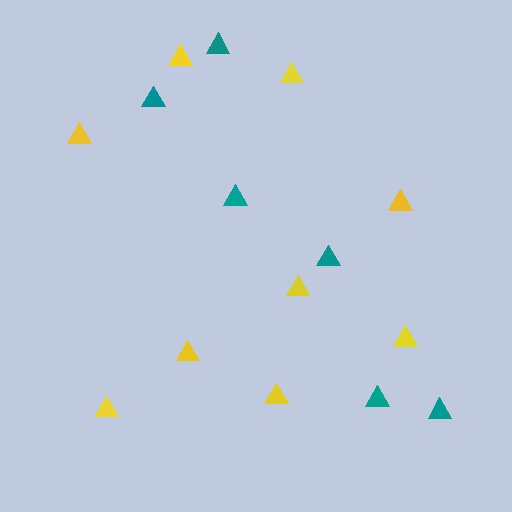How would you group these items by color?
There are 2 groups: one group of teal triangles (6) and one group of yellow triangles (9).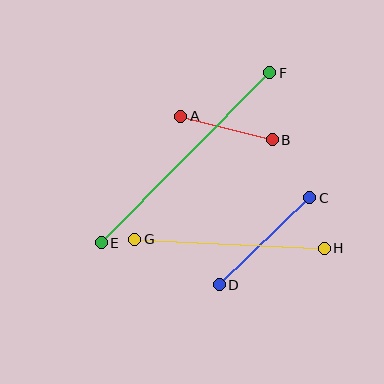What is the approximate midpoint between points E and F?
The midpoint is at approximately (186, 158) pixels.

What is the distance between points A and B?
The distance is approximately 94 pixels.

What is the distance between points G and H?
The distance is approximately 190 pixels.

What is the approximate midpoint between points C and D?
The midpoint is at approximately (264, 241) pixels.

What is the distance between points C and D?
The distance is approximately 125 pixels.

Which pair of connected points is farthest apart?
Points E and F are farthest apart.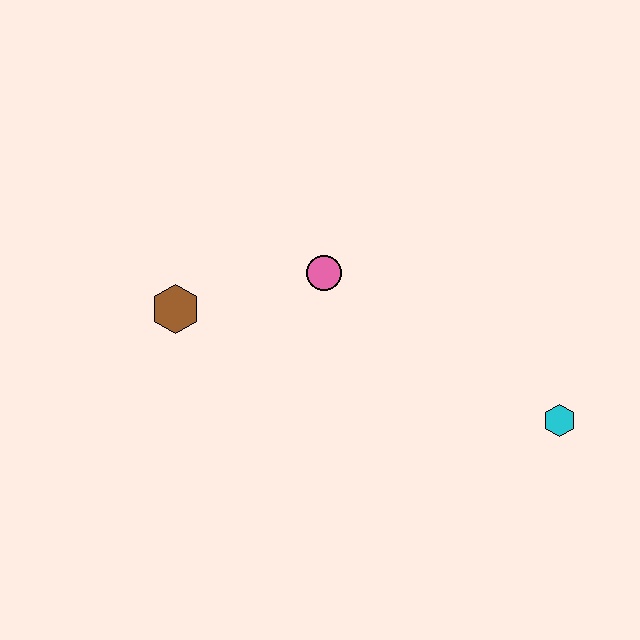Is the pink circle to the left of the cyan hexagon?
Yes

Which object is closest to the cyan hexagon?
The pink circle is closest to the cyan hexagon.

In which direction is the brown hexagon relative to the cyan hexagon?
The brown hexagon is to the left of the cyan hexagon.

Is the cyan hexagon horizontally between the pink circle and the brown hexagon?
No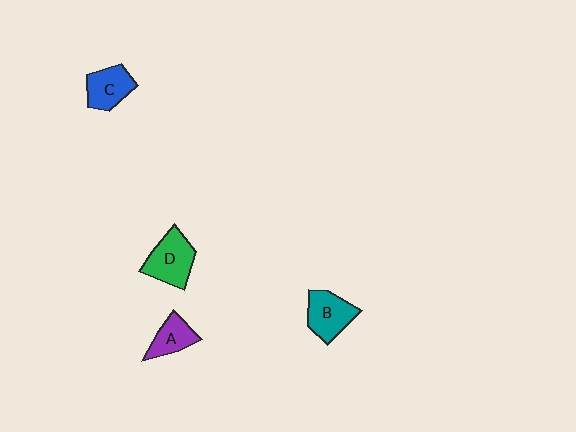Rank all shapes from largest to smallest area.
From largest to smallest: D (green), B (teal), C (blue), A (purple).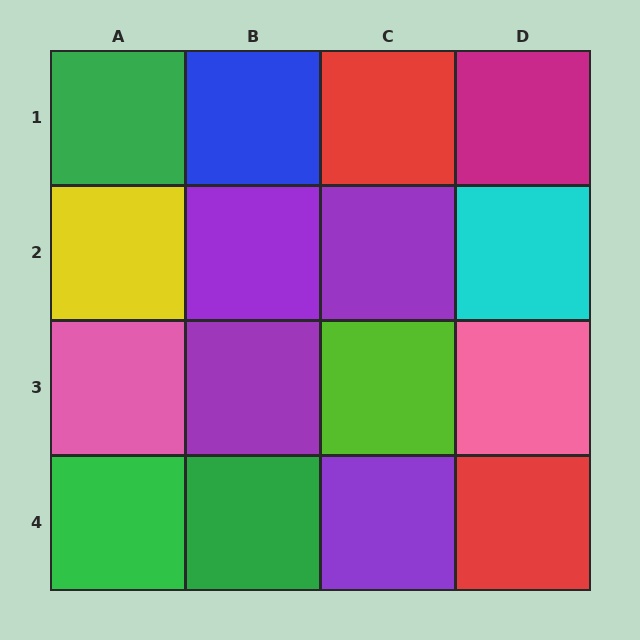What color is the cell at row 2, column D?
Cyan.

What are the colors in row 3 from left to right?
Pink, purple, lime, pink.